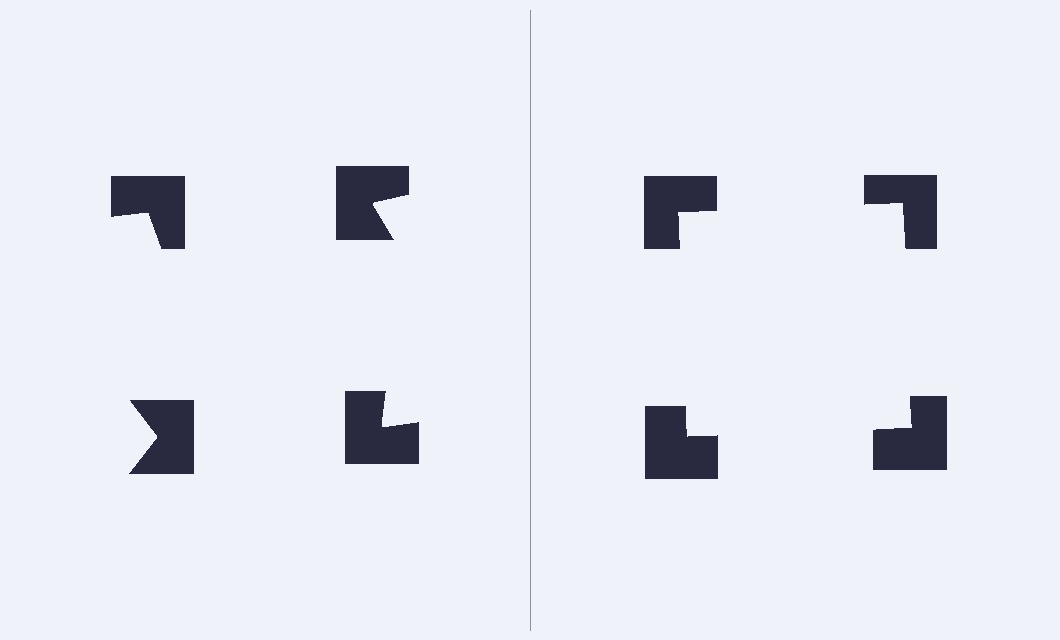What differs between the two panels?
The notched squares are positioned identically on both sides; only the wedge orientations differ. On the right they align to a square; on the left they are misaligned.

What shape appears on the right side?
An illusory square.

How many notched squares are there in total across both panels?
8 — 4 on each side.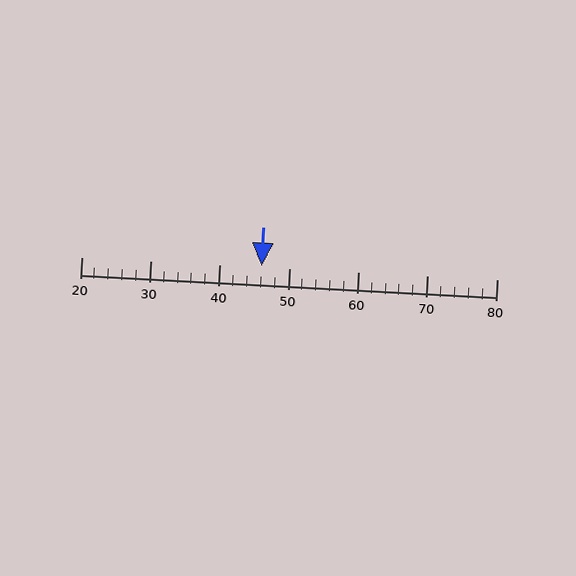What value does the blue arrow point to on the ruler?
The blue arrow points to approximately 46.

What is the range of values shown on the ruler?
The ruler shows values from 20 to 80.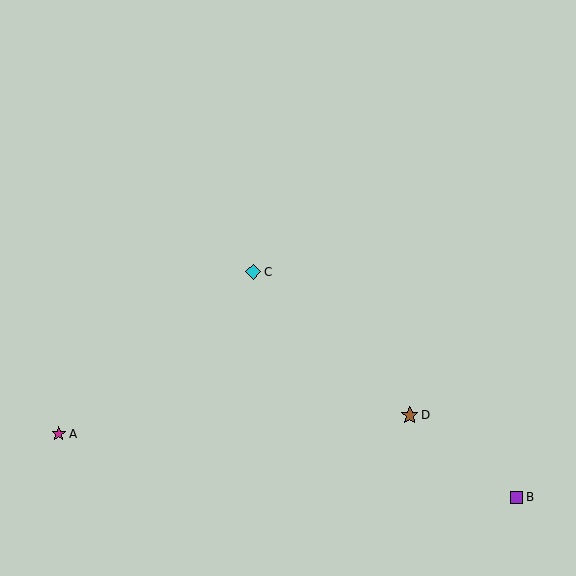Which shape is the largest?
The brown star (labeled D) is the largest.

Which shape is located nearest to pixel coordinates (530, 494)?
The purple square (labeled B) at (517, 497) is nearest to that location.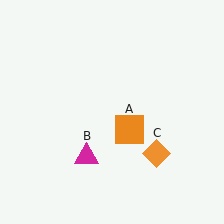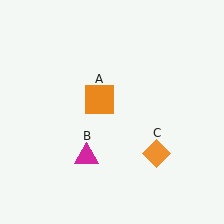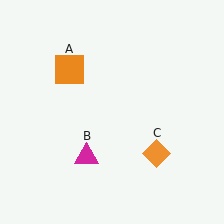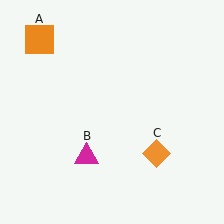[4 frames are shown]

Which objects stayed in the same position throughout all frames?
Magenta triangle (object B) and orange diamond (object C) remained stationary.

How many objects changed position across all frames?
1 object changed position: orange square (object A).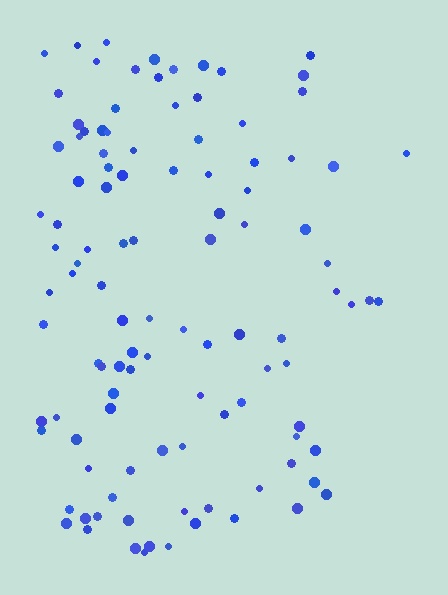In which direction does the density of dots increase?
From right to left, with the left side densest.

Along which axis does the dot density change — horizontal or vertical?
Horizontal.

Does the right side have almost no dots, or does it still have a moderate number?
Still a moderate number, just noticeably fewer than the left.